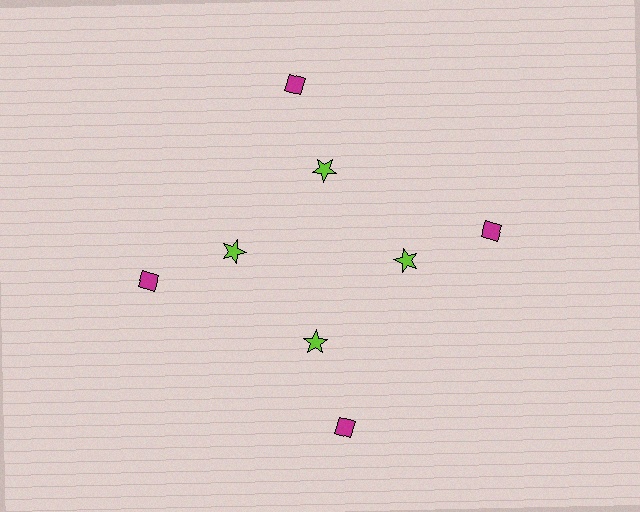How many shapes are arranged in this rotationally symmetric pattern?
There are 8 shapes, arranged in 4 groups of 2.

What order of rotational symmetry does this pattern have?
This pattern has 4-fold rotational symmetry.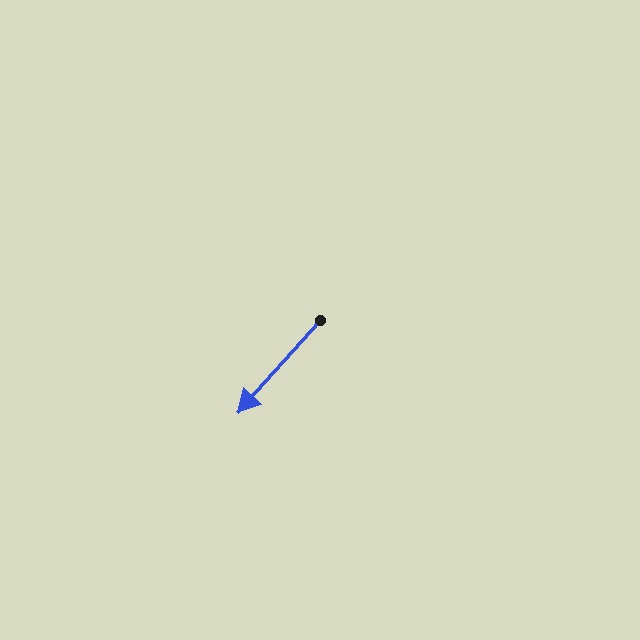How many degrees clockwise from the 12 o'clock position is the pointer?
Approximately 222 degrees.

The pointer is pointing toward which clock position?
Roughly 7 o'clock.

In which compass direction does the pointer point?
Southwest.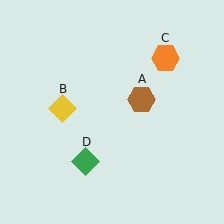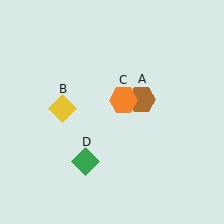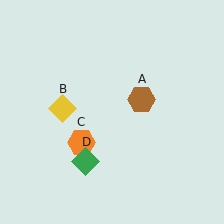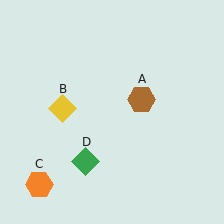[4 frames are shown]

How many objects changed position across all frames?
1 object changed position: orange hexagon (object C).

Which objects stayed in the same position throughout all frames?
Brown hexagon (object A) and yellow diamond (object B) and green diamond (object D) remained stationary.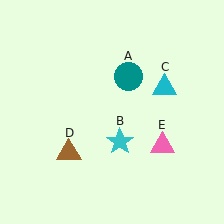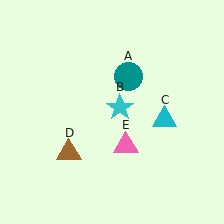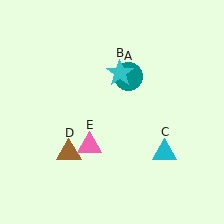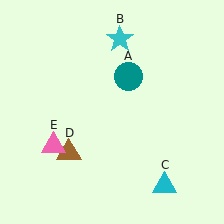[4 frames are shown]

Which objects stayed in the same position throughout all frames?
Teal circle (object A) and brown triangle (object D) remained stationary.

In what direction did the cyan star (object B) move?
The cyan star (object B) moved up.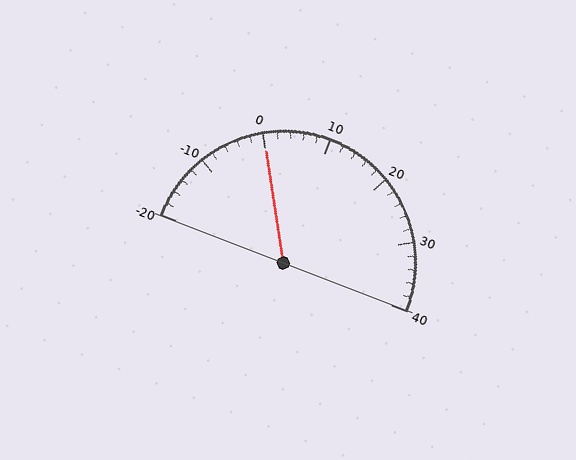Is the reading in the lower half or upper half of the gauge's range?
The reading is in the lower half of the range (-20 to 40).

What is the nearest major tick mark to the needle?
The nearest major tick mark is 0.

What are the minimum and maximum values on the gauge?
The gauge ranges from -20 to 40.